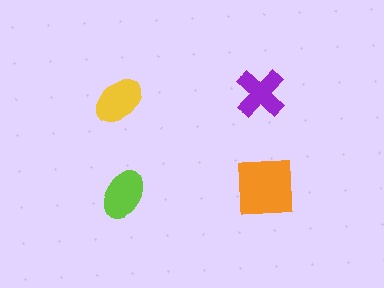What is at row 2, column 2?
An orange square.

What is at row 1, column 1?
A yellow ellipse.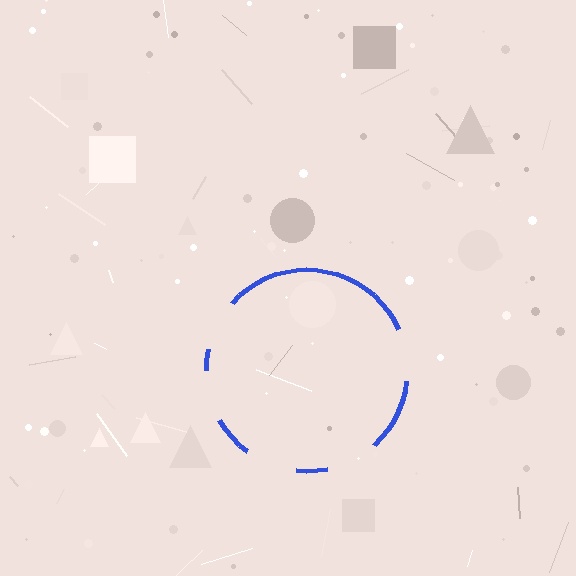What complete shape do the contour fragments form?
The contour fragments form a circle.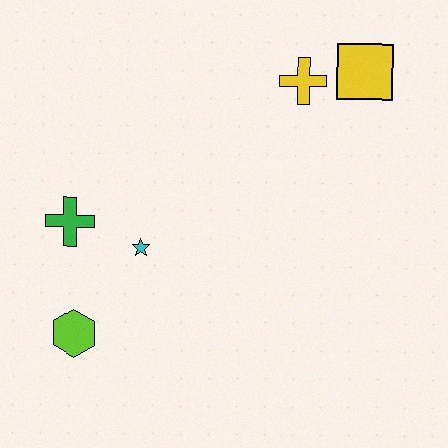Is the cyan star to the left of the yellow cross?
Yes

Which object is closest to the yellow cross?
The yellow square is closest to the yellow cross.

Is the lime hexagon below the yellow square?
Yes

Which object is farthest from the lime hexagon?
The yellow square is farthest from the lime hexagon.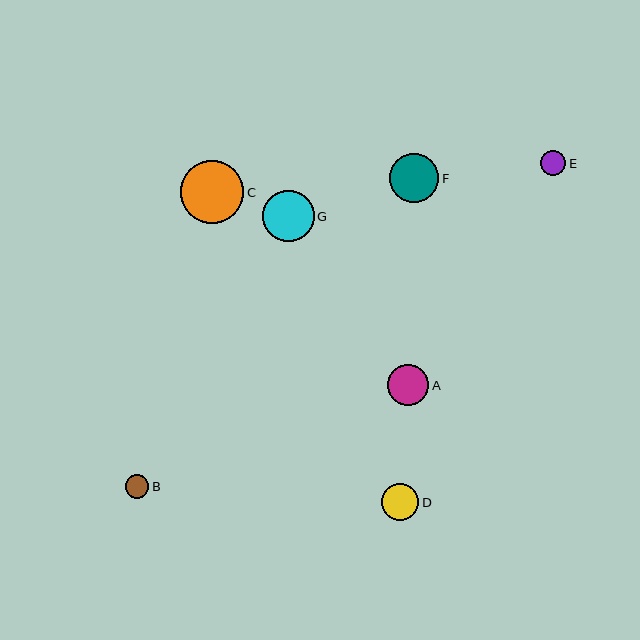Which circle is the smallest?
Circle B is the smallest with a size of approximately 23 pixels.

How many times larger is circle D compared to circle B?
Circle D is approximately 1.6 times the size of circle B.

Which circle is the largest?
Circle C is the largest with a size of approximately 63 pixels.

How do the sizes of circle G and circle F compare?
Circle G and circle F are approximately the same size.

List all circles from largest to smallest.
From largest to smallest: C, G, F, A, D, E, B.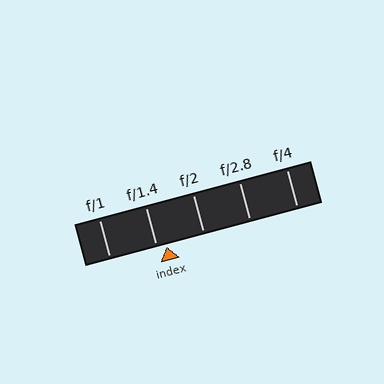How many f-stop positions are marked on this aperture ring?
There are 5 f-stop positions marked.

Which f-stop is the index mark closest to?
The index mark is closest to f/1.4.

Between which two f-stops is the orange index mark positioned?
The index mark is between f/1.4 and f/2.